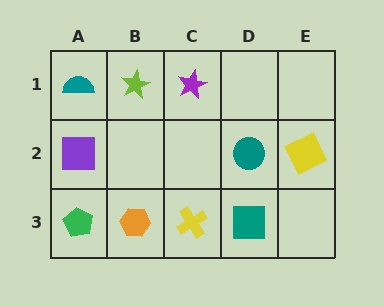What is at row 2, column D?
A teal circle.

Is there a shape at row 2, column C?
No, that cell is empty.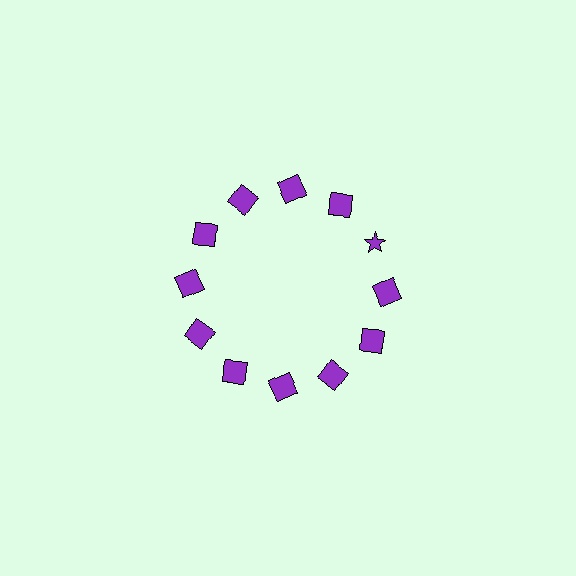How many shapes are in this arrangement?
There are 12 shapes arranged in a ring pattern.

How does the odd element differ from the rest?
It has a different shape: star instead of square.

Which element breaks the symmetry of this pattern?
The purple star at roughly the 2 o'clock position breaks the symmetry. All other shapes are purple squares.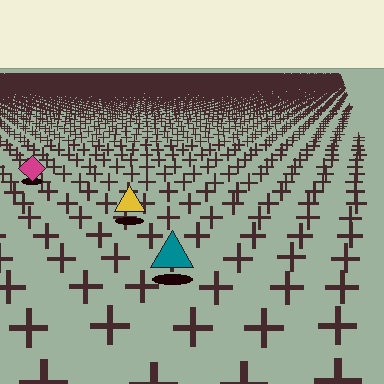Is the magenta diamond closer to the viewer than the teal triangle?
No. The teal triangle is closer — you can tell from the texture gradient: the ground texture is coarser near it.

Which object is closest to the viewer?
The teal triangle is closest. The texture marks near it are larger and more spread out.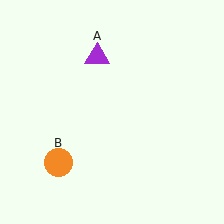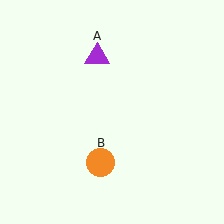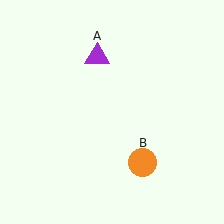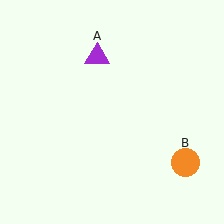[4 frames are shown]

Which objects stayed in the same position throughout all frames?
Purple triangle (object A) remained stationary.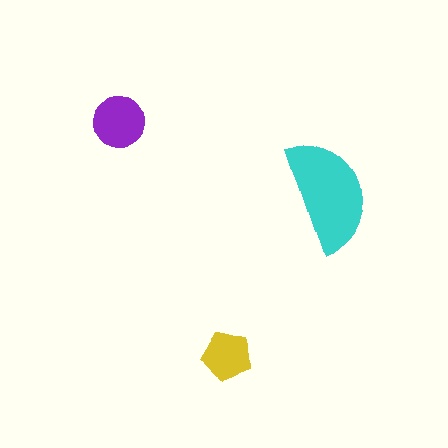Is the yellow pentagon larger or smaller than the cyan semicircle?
Smaller.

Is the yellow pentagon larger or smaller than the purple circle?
Smaller.